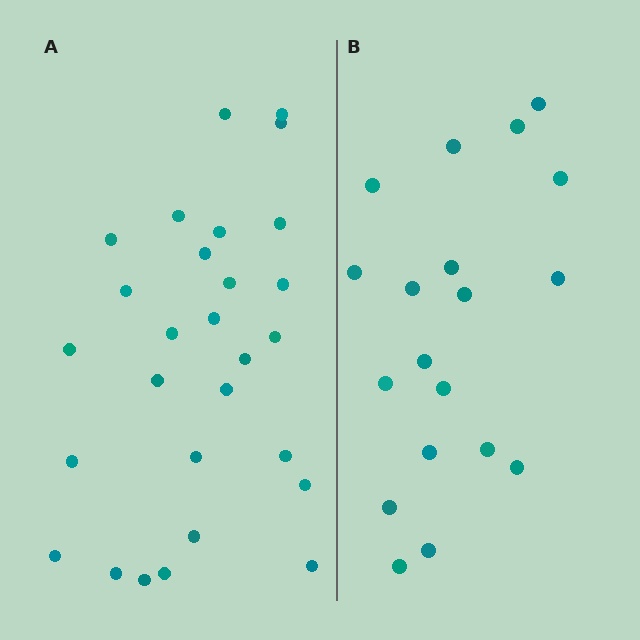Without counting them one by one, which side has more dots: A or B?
Region A (the left region) has more dots.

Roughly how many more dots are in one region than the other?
Region A has roughly 8 or so more dots than region B.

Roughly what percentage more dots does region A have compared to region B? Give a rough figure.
About 45% more.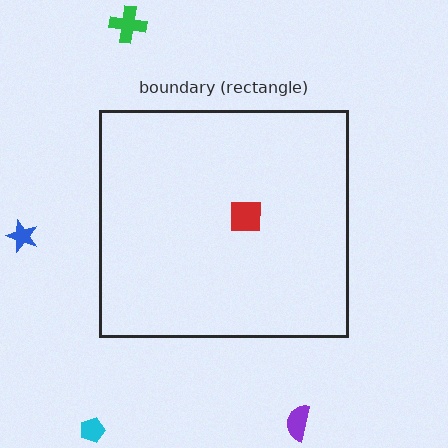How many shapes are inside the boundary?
1 inside, 4 outside.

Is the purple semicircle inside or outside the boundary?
Outside.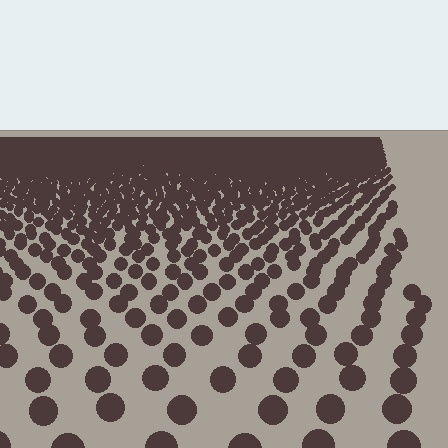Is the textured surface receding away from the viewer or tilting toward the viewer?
The surface is receding away from the viewer. Texture elements get smaller and denser toward the top.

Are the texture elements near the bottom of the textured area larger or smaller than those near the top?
Larger. Near the bottom, elements are closer to the viewer and appear at a bigger on-screen size.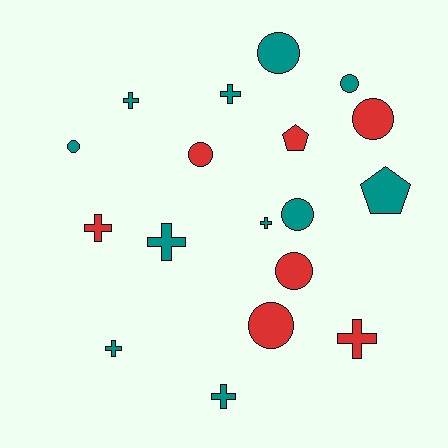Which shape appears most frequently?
Cross, with 8 objects.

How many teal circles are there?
There are 4 teal circles.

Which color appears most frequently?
Teal, with 11 objects.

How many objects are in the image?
There are 18 objects.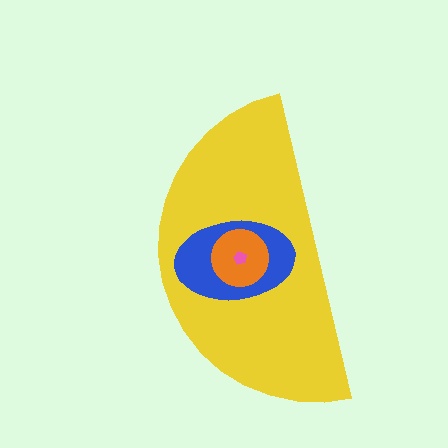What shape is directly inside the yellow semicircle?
The blue ellipse.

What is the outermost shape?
The yellow semicircle.